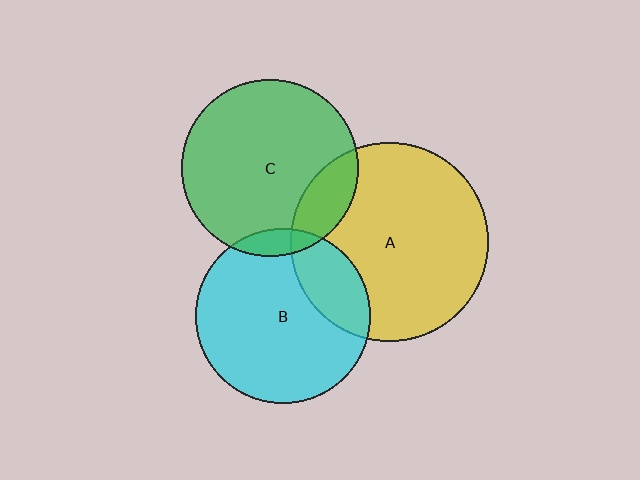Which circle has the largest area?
Circle A (yellow).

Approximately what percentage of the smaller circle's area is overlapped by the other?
Approximately 20%.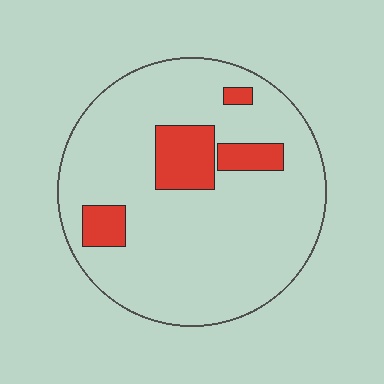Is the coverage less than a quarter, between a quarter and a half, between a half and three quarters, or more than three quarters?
Less than a quarter.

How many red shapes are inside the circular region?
4.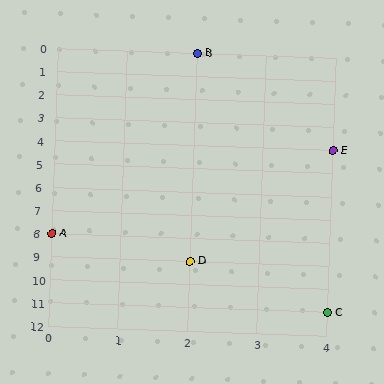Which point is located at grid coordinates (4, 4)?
Point E is at (4, 4).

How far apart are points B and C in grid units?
Points B and C are 2 columns and 11 rows apart (about 11.2 grid units diagonally).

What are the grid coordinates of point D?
Point D is at grid coordinates (2, 9).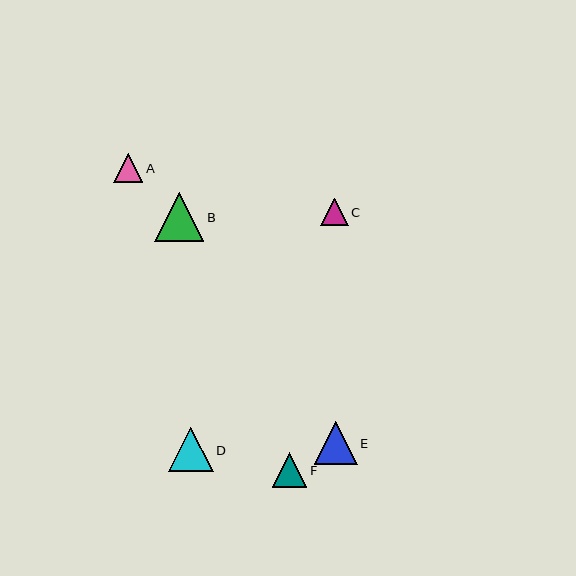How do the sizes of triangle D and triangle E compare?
Triangle D and triangle E are approximately the same size.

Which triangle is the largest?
Triangle B is the largest with a size of approximately 49 pixels.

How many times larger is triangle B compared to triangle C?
Triangle B is approximately 1.8 times the size of triangle C.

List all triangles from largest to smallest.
From largest to smallest: B, D, E, F, A, C.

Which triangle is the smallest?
Triangle C is the smallest with a size of approximately 27 pixels.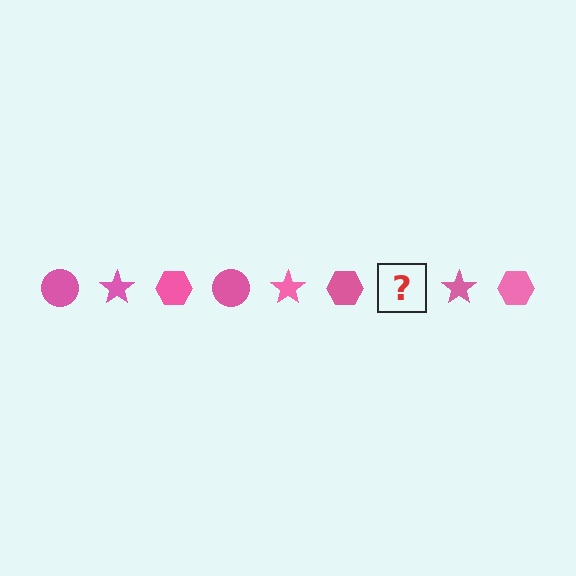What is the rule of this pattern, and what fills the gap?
The rule is that the pattern cycles through circle, star, hexagon shapes in pink. The gap should be filled with a pink circle.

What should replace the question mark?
The question mark should be replaced with a pink circle.